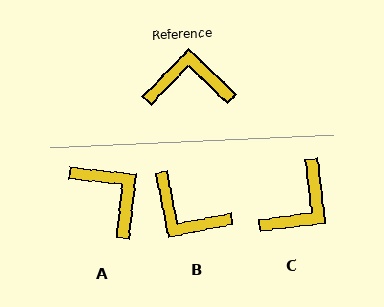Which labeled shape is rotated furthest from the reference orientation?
B, about 145 degrees away.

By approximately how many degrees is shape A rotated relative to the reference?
Approximately 52 degrees clockwise.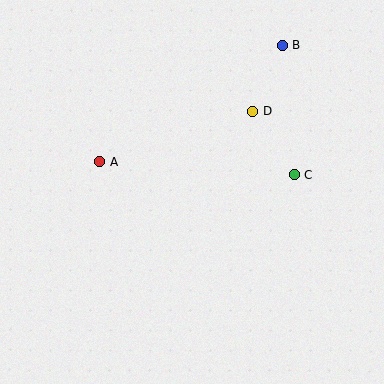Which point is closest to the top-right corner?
Point B is closest to the top-right corner.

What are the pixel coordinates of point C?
Point C is at (294, 175).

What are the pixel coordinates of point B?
Point B is at (283, 46).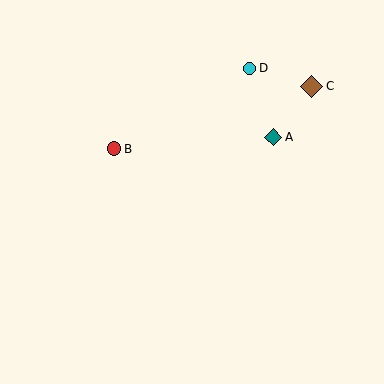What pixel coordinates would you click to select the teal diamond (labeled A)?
Click at (273, 137) to select the teal diamond A.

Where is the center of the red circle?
The center of the red circle is at (114, 149).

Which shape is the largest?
The brown diamond (labeled C) is the largest.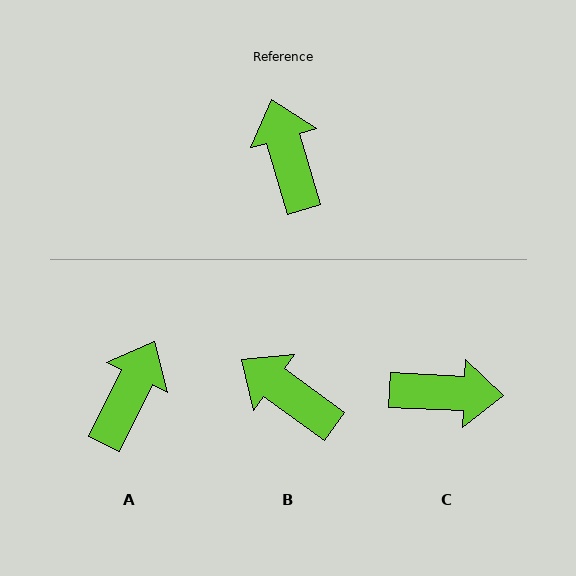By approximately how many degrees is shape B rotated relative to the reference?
Approximately 38 degrees counter-clockwise.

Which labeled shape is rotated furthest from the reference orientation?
C, about 109 degrees away.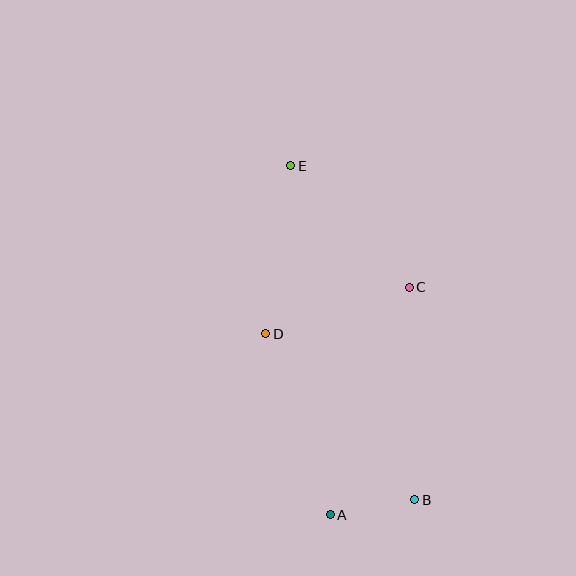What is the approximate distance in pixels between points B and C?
The distance between B and C is approximately 212 pixels.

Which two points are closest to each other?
Points A and B are closest to each other.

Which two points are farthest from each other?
Points B and E are farthest from each other.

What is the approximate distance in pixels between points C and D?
The distance between C and D is approximately 151 pixels.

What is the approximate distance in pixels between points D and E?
The distance between D and E is approximately 170 pixels.